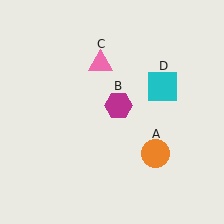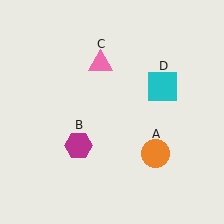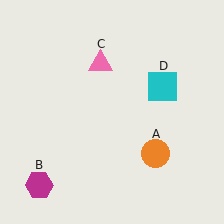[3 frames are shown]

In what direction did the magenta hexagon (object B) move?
The magenta hexagon (object B) moved down and to the left.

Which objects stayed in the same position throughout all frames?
Orange circle (object A) and pink triangle (object C) and cyan square (object D) remained stationary.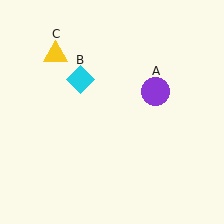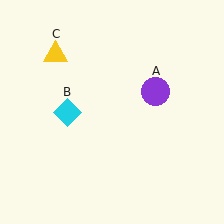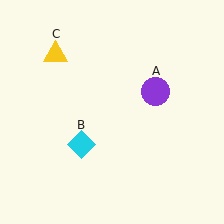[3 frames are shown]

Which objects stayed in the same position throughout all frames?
Purple circle (object A) and yellow triangle (object C) remained stationary.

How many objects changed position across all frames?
1 object changed position: cyan diamond (object B).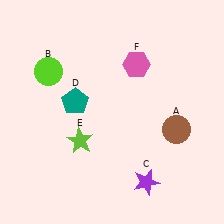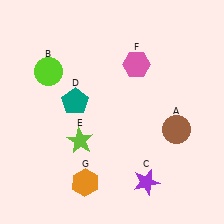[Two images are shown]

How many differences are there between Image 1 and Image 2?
There is 1 difference between the two images.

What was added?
An orange hexagon (G) was added in Image 2.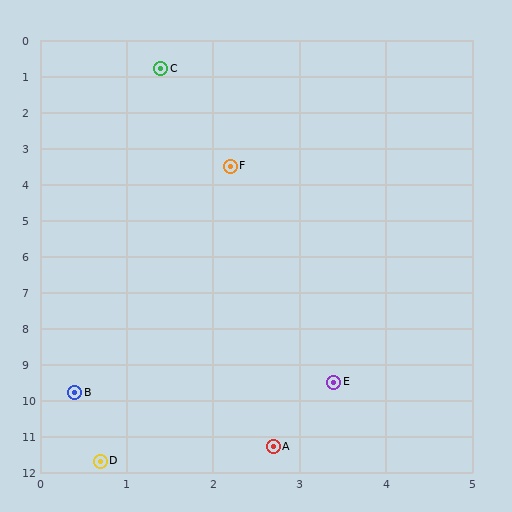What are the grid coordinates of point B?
Point B is at approximately (0.4, 9.8).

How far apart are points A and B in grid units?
Points A and B are about 2.7 grid units apart.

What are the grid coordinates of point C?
Point C is at approximately (1.4, 0.8).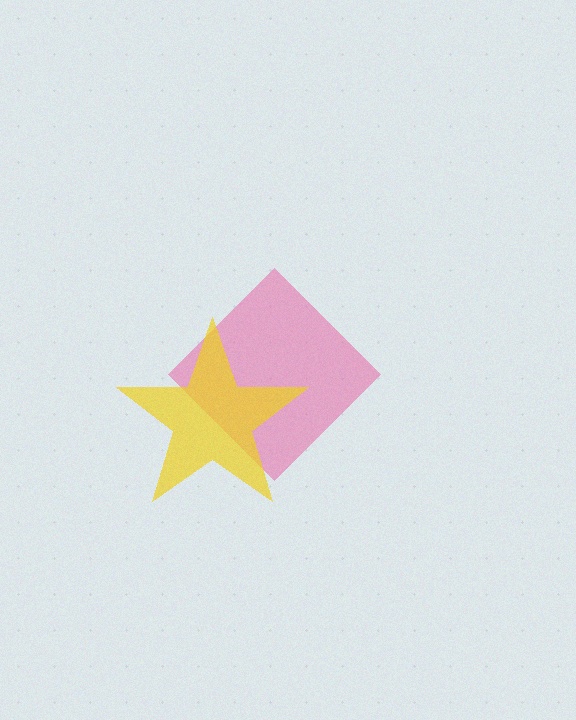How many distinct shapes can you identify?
There are 2 distinct shapes: a pink diamond, a yellow star.